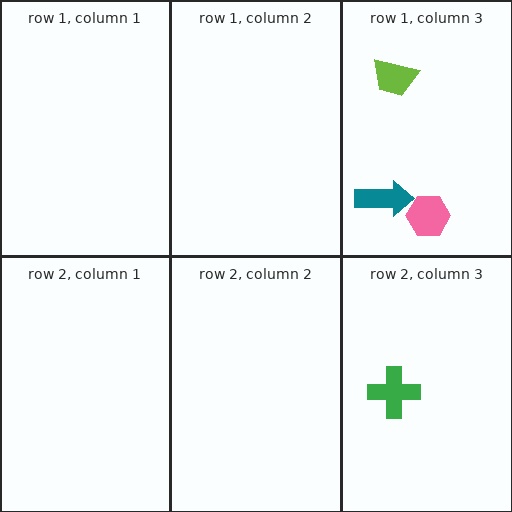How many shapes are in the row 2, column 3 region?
1.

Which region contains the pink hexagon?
The row 1, column 3 region.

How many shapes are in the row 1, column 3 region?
3.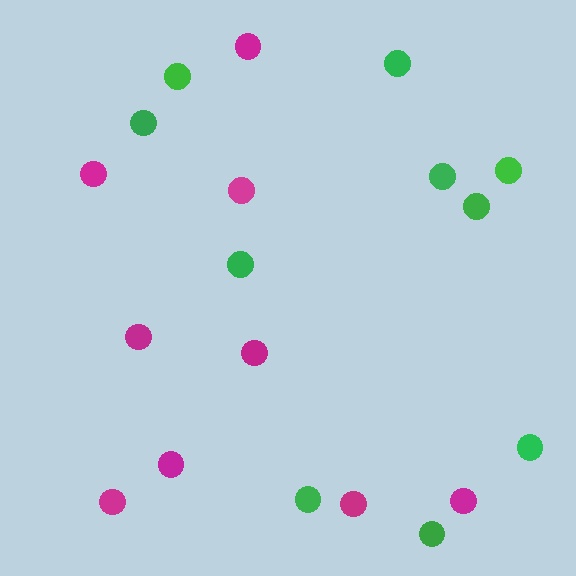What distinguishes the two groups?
There are 2 groups: one group of green circles (10) and one group of magenta circles (9).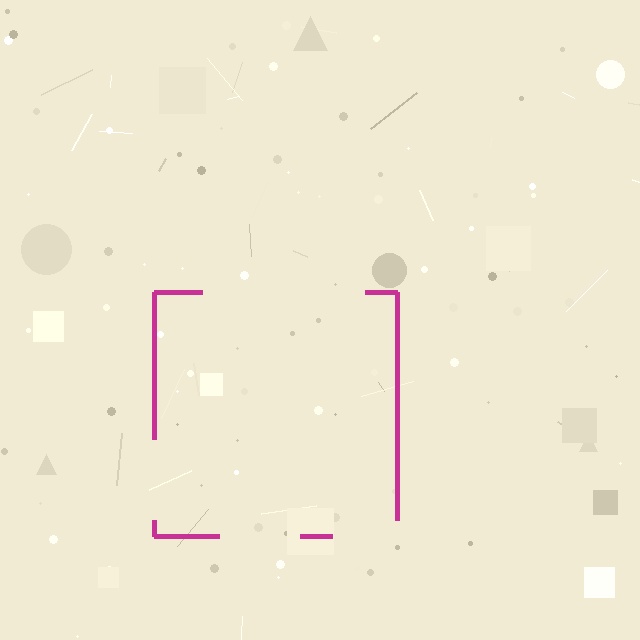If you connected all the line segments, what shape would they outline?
They would outline a square.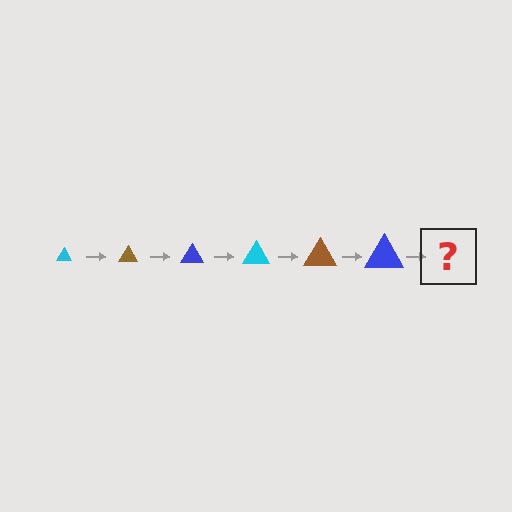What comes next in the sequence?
The next element should be a cyan triangle, larger than the previous one.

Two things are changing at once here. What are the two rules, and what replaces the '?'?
The two rules are that the triangle grows larger each step and the color cycles through cyan, brown, and blue. The '?' should be a cyan triangle, larger than the previous one.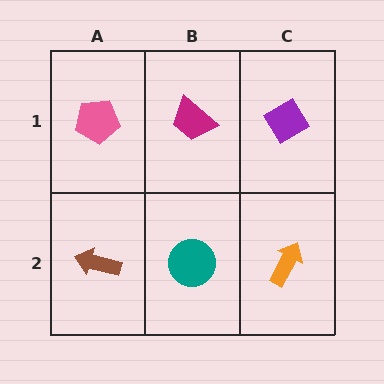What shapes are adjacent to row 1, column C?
An orange arrow (row 2, column C), a magenta trapezoid (row 1, column B).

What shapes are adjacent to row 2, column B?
A magenta trapezoid (row 1, column B), a brown arrow (row 2, column A), an orange arrow (row 2, column C).